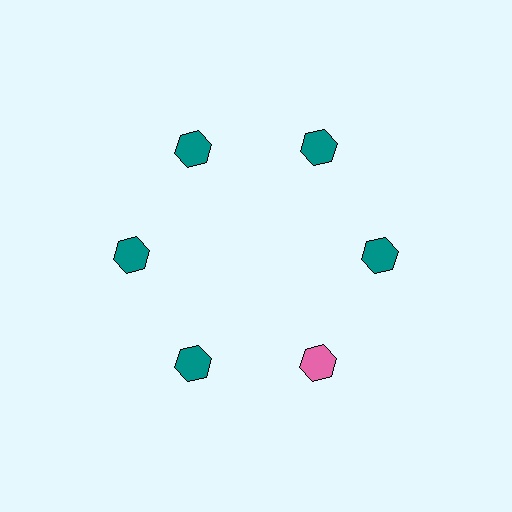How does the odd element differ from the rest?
It has a different color: pink instead of teal.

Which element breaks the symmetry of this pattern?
The pink hexagon at roughly the 5 o'clock position breaks the symmetry. All other shapes are teal hexagons.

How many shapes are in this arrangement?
There are 6 shapes arranged in a ring pattern.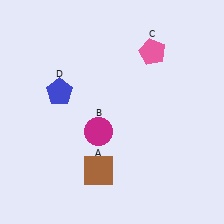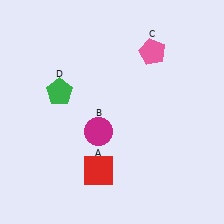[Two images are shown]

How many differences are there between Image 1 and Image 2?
There are 2 differences between the two images.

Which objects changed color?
A changed from brown to red. D changed from blue to green.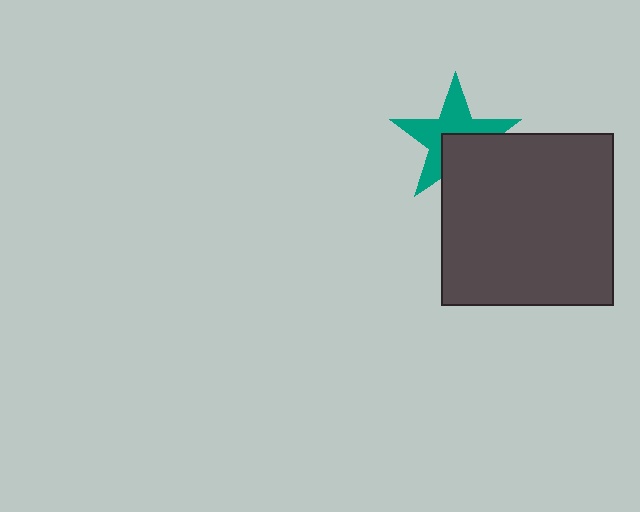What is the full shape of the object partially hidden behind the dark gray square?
The partially hidden object is a teal star.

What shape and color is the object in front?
The object in front is a dark gray square.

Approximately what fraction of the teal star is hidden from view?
Roughly 38% of the teal star is hidden behind the dark gray square.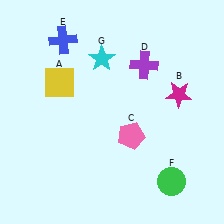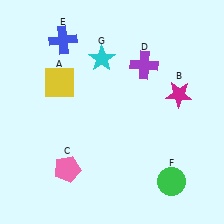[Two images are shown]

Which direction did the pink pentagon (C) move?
The pink pentagon (C) moved left.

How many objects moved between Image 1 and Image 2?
1 object moved between the two images.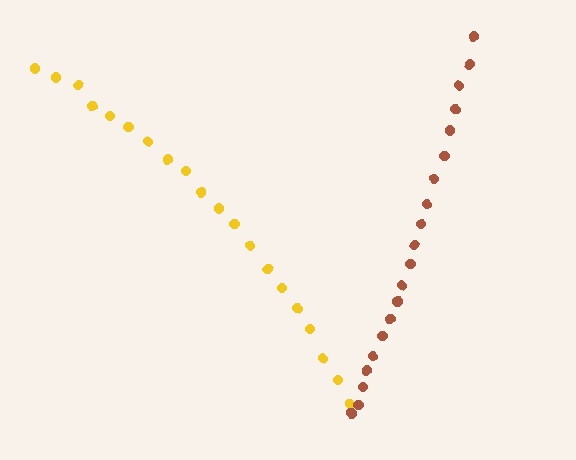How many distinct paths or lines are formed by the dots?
There are 2 distinct paths.